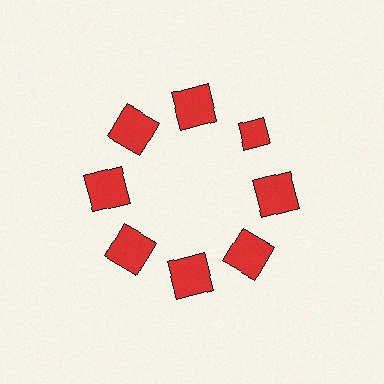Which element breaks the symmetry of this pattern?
The red diamond at roughly the 2 o'clock position breaks the symmetry. All other shapes are red squares.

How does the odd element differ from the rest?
It has a different shape: diamond instead of square.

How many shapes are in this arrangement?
There are 8 shapes arranged in a ring pattern.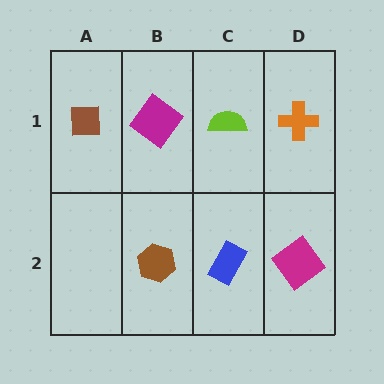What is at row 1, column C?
A lime semicircle.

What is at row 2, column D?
A magenta diamond.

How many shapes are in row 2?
3 shapes.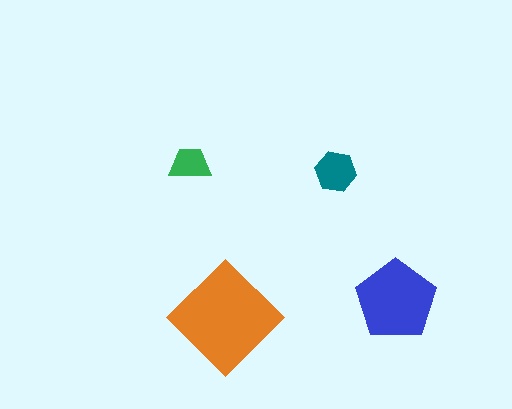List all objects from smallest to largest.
The green trapezoid, the teal hexagon, the blue pentagon, the orange diamond.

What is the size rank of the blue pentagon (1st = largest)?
2nd.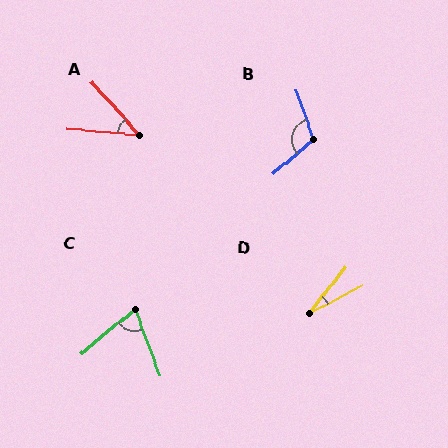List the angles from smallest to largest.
D (24°), A (43°), C (71°), B (111°).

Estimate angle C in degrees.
Approximately 71 degrees.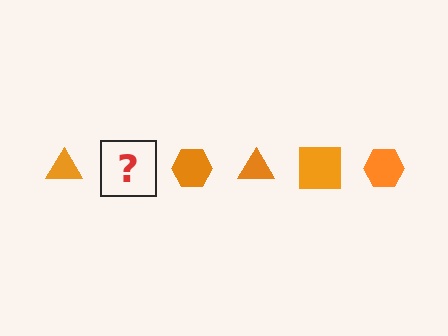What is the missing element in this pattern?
The missing element is an orange square.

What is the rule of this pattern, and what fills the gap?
The rule is that the pattern cycles through triangle, square, hexagon shapes in orange. The gap should be filled with an orange square.